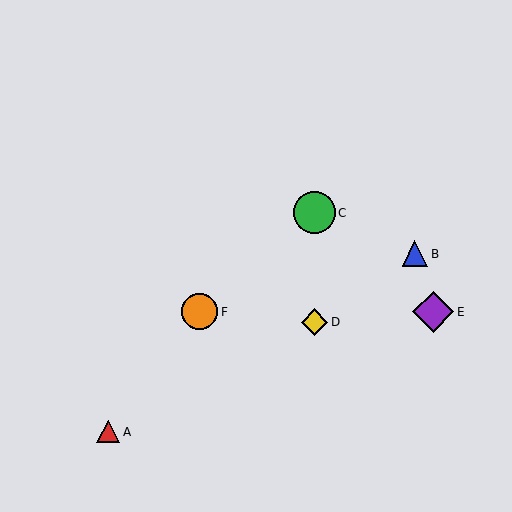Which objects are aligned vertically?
Objects C, D are aligned vertically.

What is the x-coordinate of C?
Object C is at x≈314.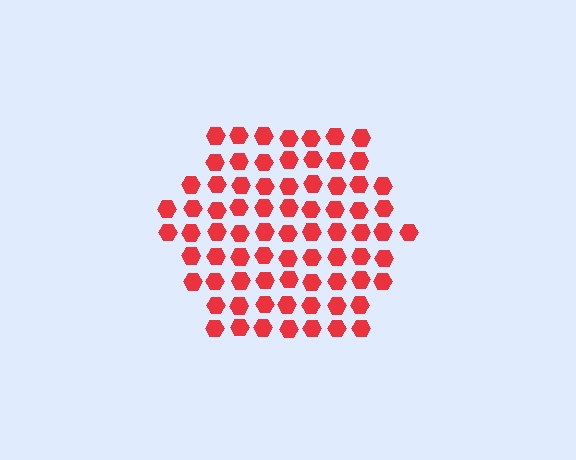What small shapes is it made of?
It is made of small hexagons.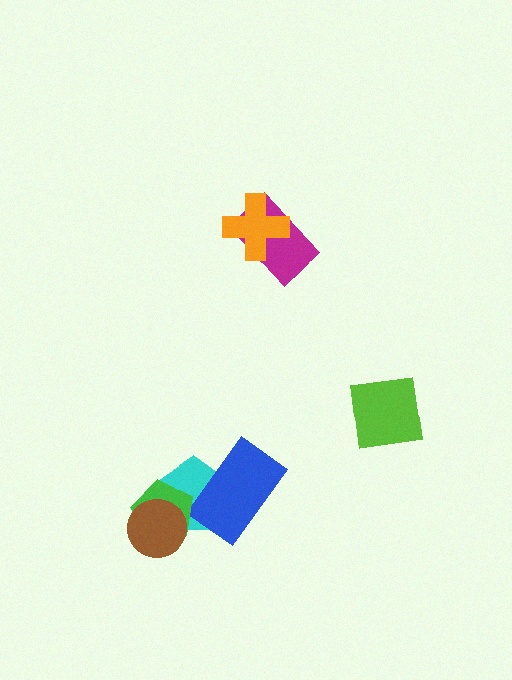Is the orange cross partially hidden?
No, no other shape covers it.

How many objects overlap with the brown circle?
2 objects overlap with the brown circle.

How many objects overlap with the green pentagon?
2 objects overlap with the green pentagon.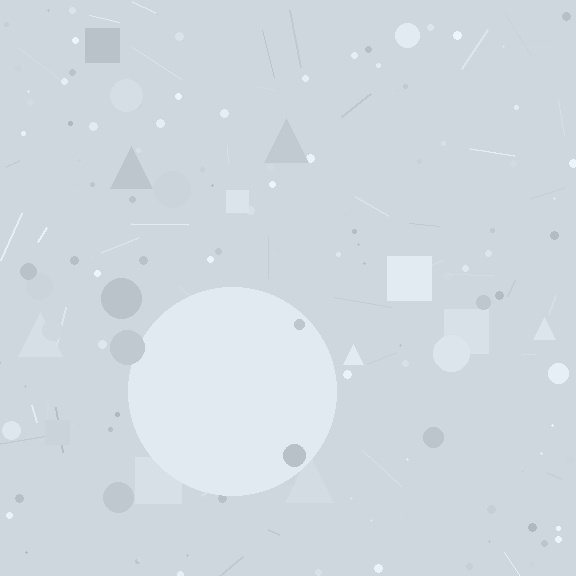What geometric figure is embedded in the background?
A circle is embedded in the background.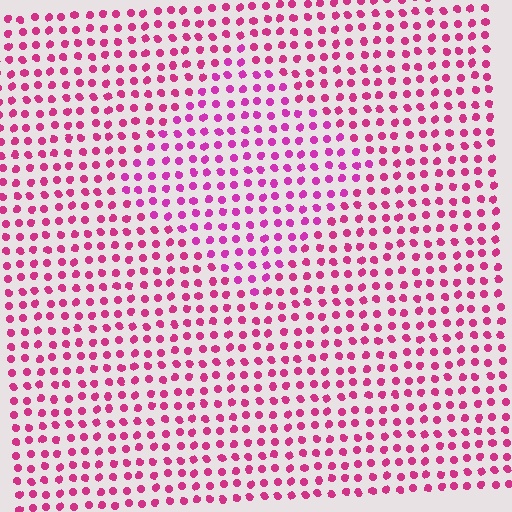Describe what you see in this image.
The image is filled with small magenta elements in a uniform arrangement. A diamond-shaped region is visible where the elements are tinted to a slightly different hue, forming a subtle color boundary.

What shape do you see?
I see a diamond.